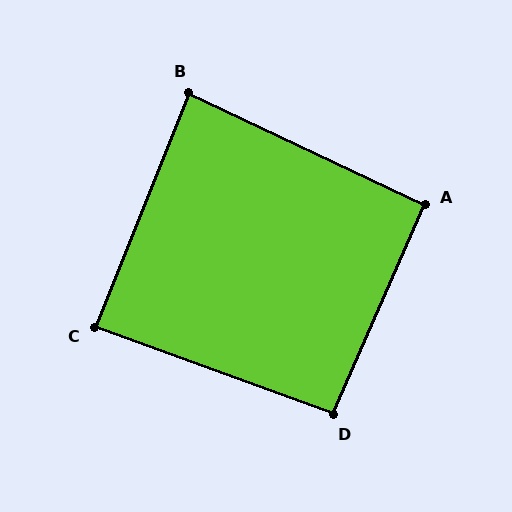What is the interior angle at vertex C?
Approximately 88 degrees (approximately right).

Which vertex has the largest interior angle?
D, at approximately 93 degrees.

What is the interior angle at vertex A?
Approximately 92 degrees (approximately right).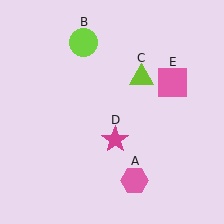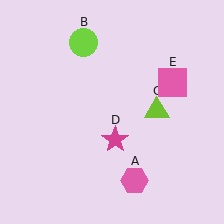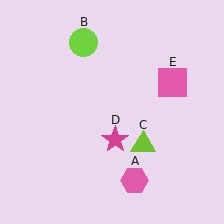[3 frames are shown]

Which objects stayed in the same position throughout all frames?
Pink hexagon (object A) and lime circle (object B) and magenta star (object D) and pink square (object E) remained stationary.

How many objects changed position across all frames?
1 object changed position: lime triangle (object C).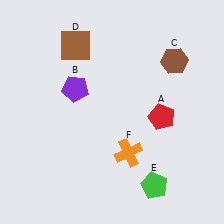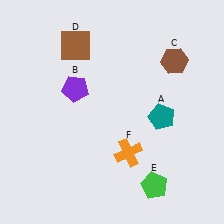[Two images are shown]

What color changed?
The pentagon (A) changed from red in Image 1 to teal in Image 2.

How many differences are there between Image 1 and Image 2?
There is 1 difference between the two images.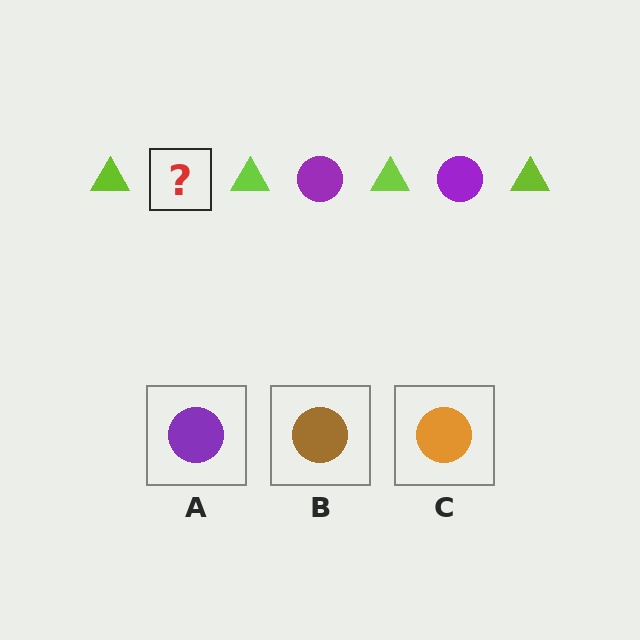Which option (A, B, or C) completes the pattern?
A.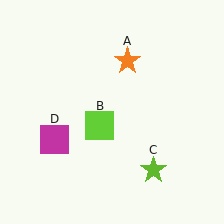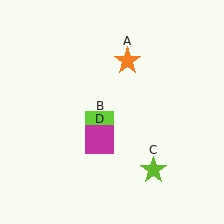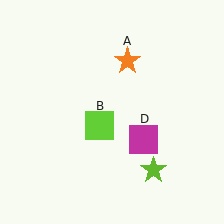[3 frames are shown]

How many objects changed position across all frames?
1 object changed position: magenta square (object D).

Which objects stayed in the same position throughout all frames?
Orange star (object A) and lime square (object B) and lime star (object C) remained stationary.